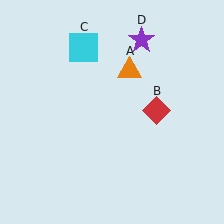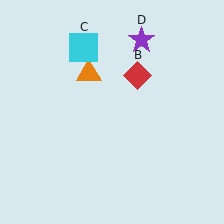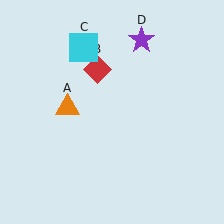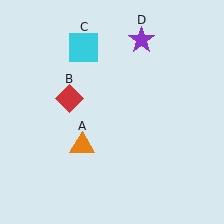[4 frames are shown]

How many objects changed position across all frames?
2 objects changed position: orange triangle (object A), red diamond (object B).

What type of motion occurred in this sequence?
The orange triangle (object A), red diamond (object B) rotated counterclockwise around the center of the scene.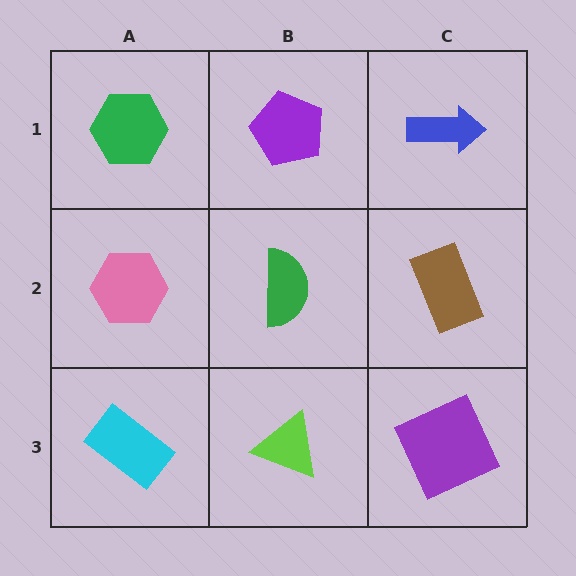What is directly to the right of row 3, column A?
A lime triangle.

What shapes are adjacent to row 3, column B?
A green semicircle (row 2, column B), a cyan rectangle (row 3, column A), a purple square (row 3, column C).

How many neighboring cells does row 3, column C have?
2.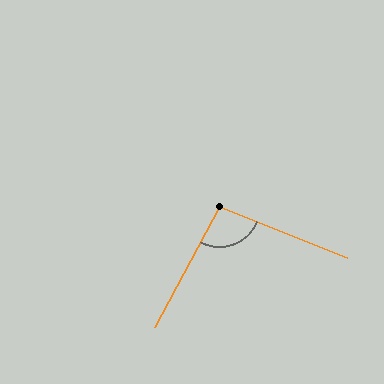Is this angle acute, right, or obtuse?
It is obtuse.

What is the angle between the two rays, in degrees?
Approximately 96 degrees.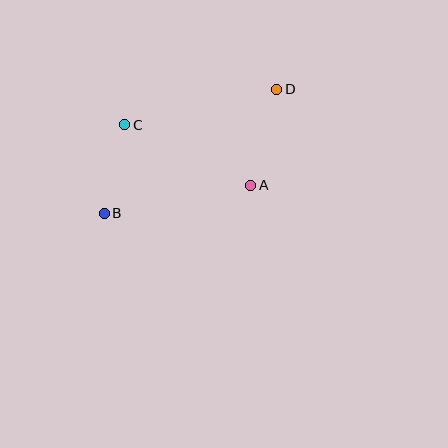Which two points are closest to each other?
Points B and C are closest to each other.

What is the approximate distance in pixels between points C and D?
The distance between C and D is approximately 156 pixels.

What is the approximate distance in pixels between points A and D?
The distance between A and D is approximately 100 pixels.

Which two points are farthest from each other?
Points B and D are farthest from each other.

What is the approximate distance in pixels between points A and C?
The distance between A and C is approximately 140 pixels.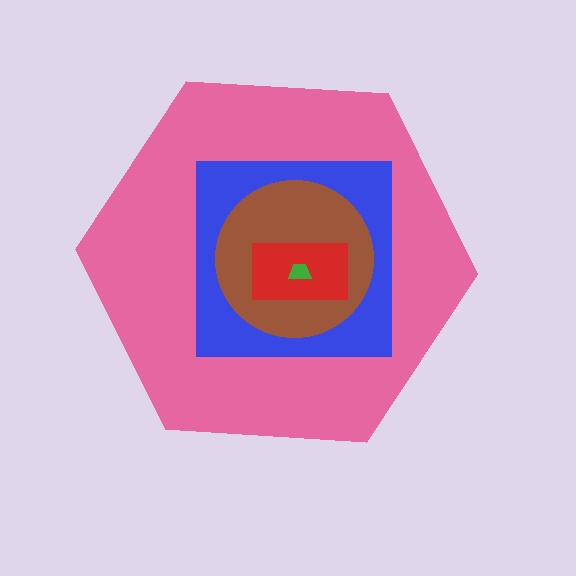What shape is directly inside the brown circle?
The red rectangle.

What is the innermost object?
The green trapezoid.